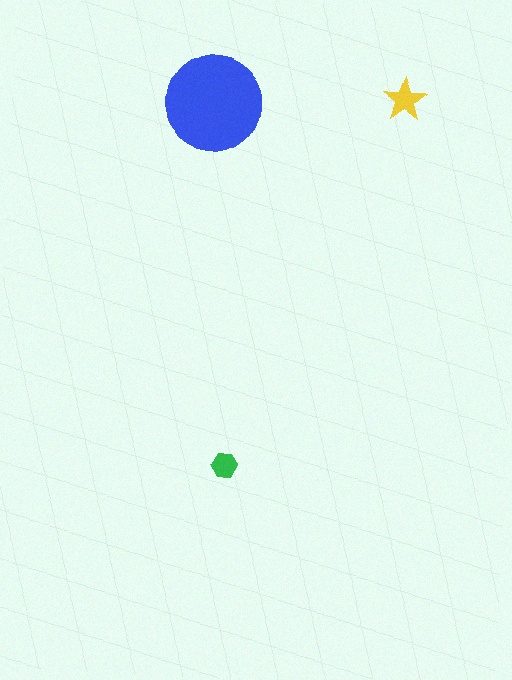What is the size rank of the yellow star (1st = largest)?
2nd.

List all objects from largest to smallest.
The blue circle, the yellow star, the green hexagon.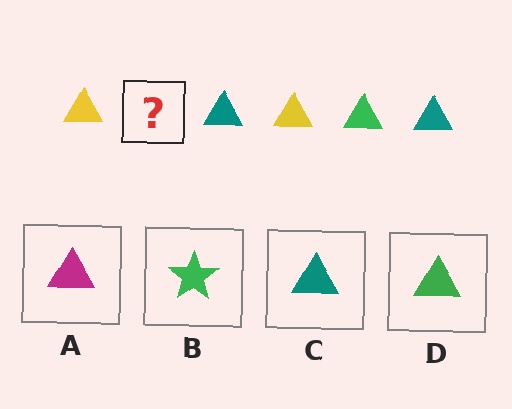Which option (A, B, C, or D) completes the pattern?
D.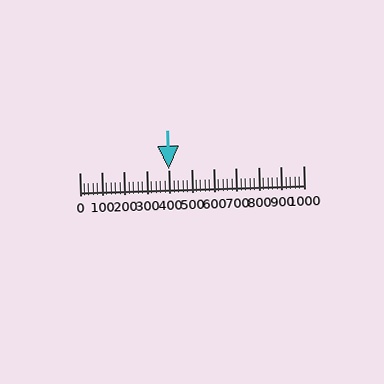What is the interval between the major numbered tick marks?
The major tick marks are spaced 100 units apart.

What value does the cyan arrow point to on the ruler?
The cyan arrow points to approximately 400.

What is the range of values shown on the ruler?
The ruler shows values from 0 to 1000.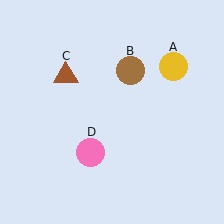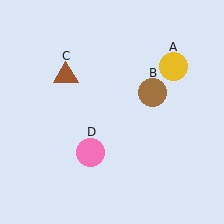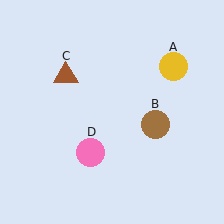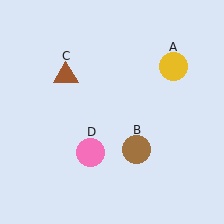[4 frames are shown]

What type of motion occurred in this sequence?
The brown circle (object B) rotated clockwise around the center of the scene.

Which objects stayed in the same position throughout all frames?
Yellow circle (object A) and brown triangle (object C) and pink circle (object D) remained stationary.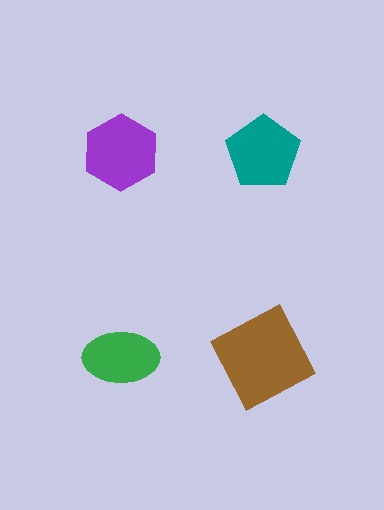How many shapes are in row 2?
2 shapes.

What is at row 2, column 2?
A brown square.